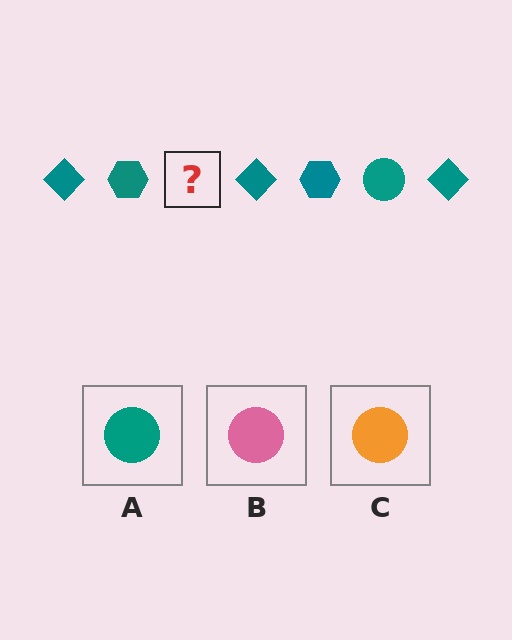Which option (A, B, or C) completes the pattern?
A.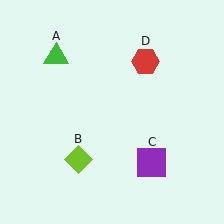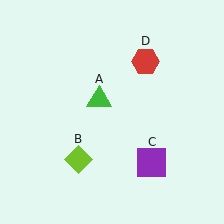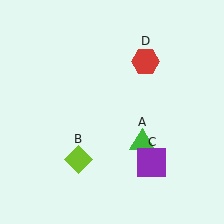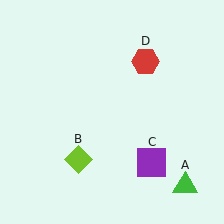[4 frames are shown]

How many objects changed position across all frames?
1 object changed position: green triangle (object A).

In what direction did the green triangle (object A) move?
The green triangle (object A) moved down and to the right.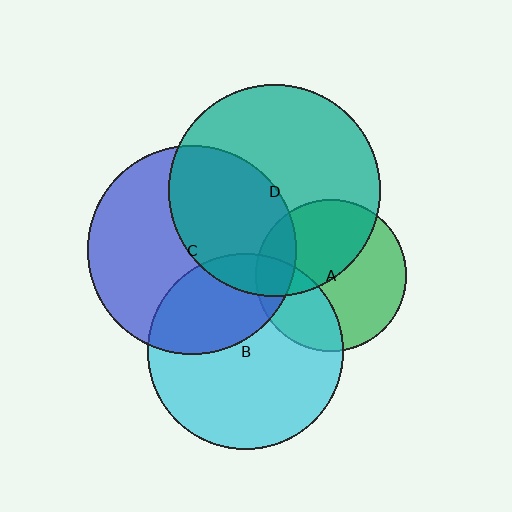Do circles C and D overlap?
Yes.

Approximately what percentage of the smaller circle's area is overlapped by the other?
Approximately 40%.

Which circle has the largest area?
Circle D (teal).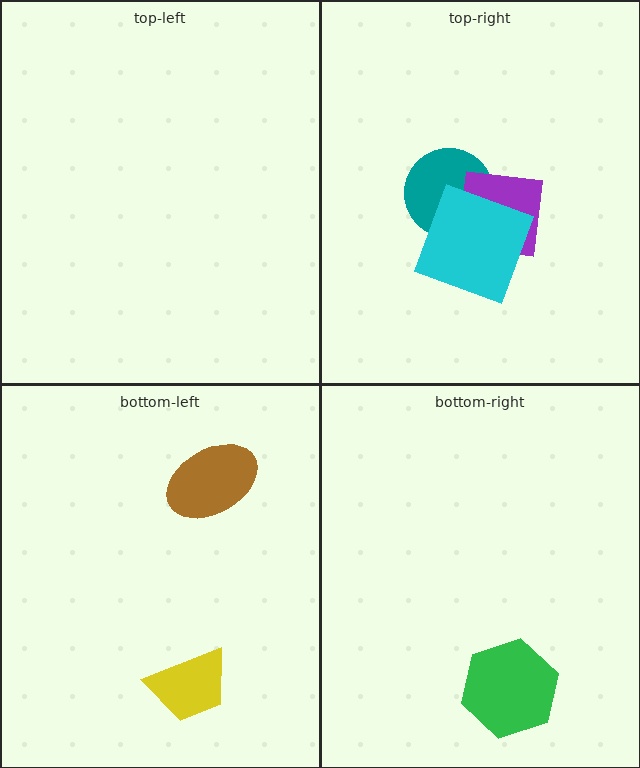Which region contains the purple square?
The top-right region.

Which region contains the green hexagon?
The bottom-right region.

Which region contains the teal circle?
The top-right region.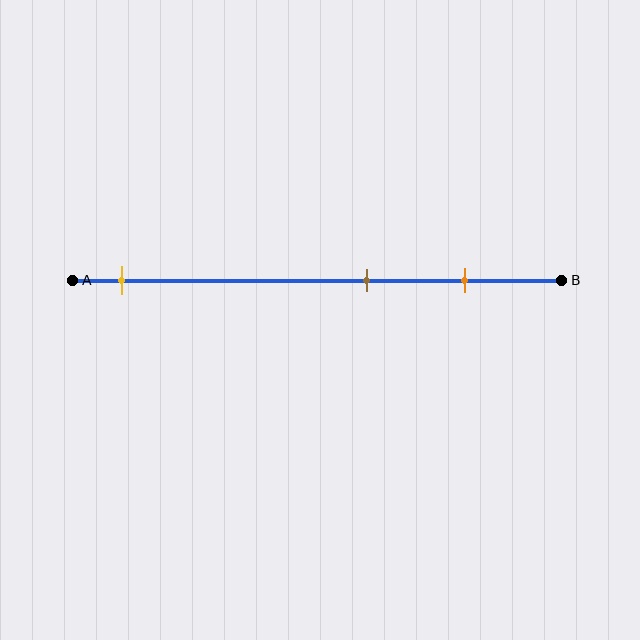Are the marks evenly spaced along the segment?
No, the marks are not evenly spaced.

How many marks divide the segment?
There are 3 marks dividing the segment.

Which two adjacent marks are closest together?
The brown and orange marks are the closest adjacent pair.